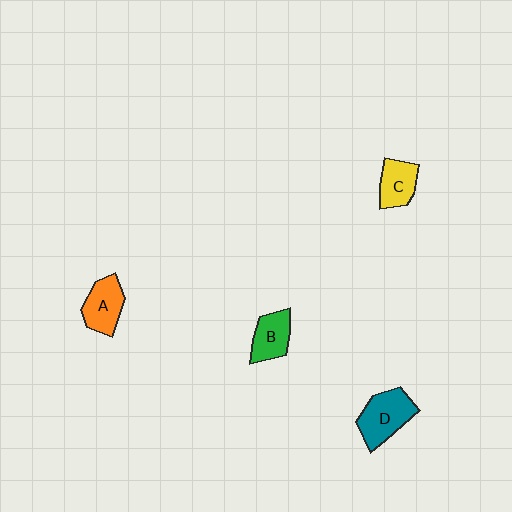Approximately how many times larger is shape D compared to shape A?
Approximately 1.2 times.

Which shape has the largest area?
Shape D (teal).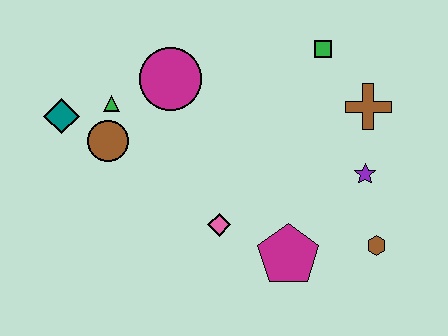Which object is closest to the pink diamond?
The magenta pentagon is closest to the pink diamond.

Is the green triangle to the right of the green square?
No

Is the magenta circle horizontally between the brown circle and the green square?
Yes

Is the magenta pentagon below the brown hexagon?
Yes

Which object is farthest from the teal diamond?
The brown hexagon is farthest from the teal diamond.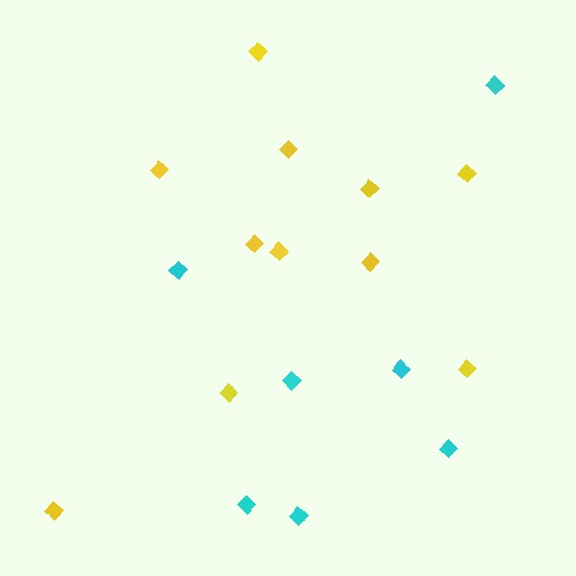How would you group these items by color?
There are 2 groups: one group of yellow diamonds (11) and one group of cyan diamonds (7).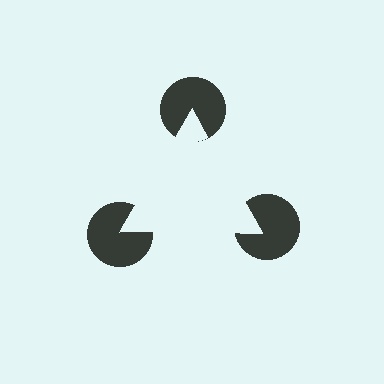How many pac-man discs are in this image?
There are 3 — one at each vertex of the illusory triangle.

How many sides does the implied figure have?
3 sides.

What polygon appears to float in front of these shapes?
An illusory triangle — its edges are inferred from the aligned wedge cuts in the pac-man discs, not physically drawn.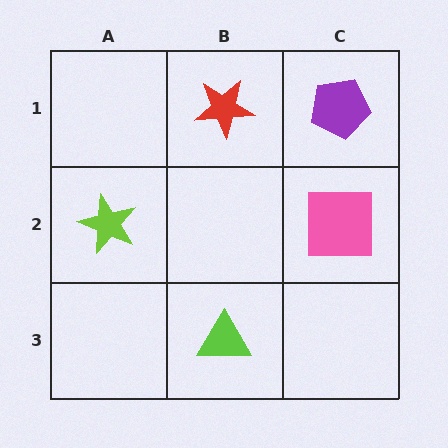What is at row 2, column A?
A lime star.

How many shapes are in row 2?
2 shapes.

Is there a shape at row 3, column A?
No, that cell is empty.